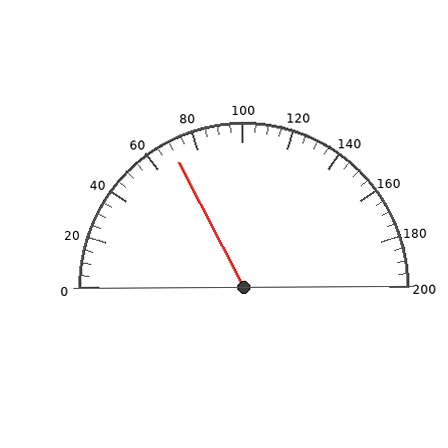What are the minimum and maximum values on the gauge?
The gauge ranges from 0 to 200.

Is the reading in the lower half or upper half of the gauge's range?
The reading is in the lower half of the range (0 to 200).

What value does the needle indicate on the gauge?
The needle indicates approximately 70.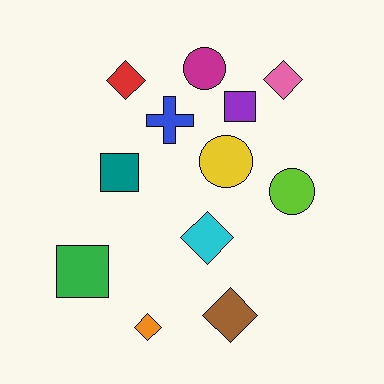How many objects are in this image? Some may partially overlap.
There are 12 objects.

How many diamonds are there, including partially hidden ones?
There are 5 diamonds.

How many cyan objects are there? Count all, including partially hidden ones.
There is 1 cyan object.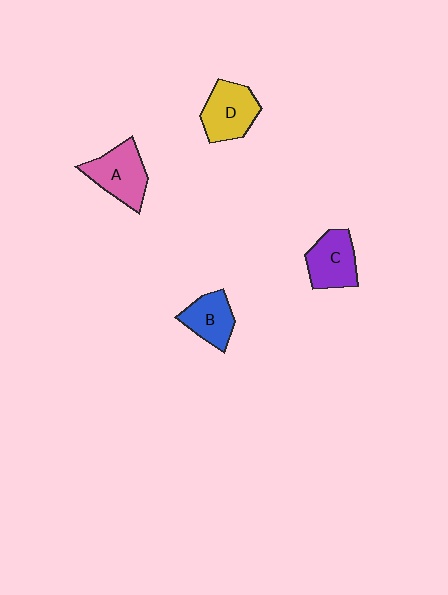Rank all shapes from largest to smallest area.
From largest to smallest: A (pink), D (yellow), C (purple), B (blue).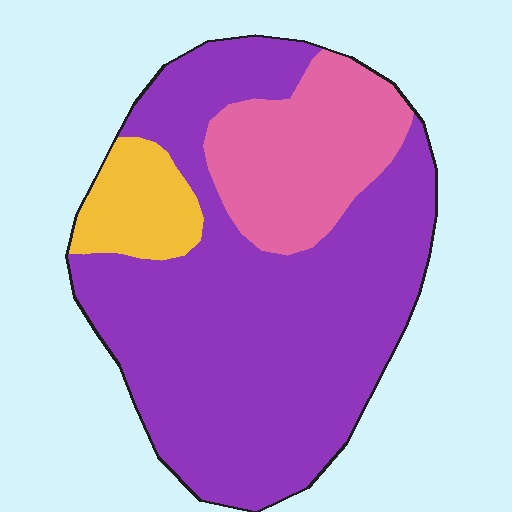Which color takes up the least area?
Yellow, at roughly 10%.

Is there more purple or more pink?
Purple.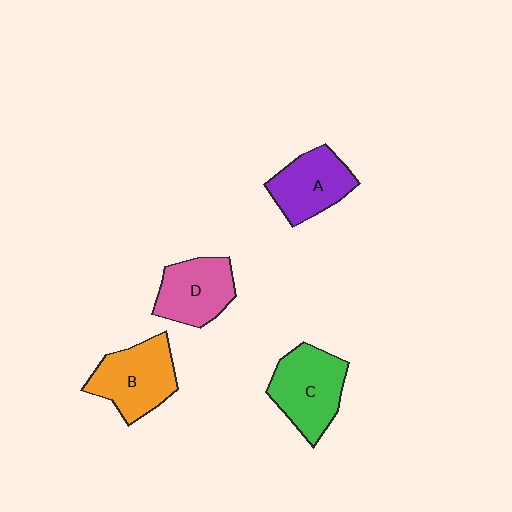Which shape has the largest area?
Shape C (green).